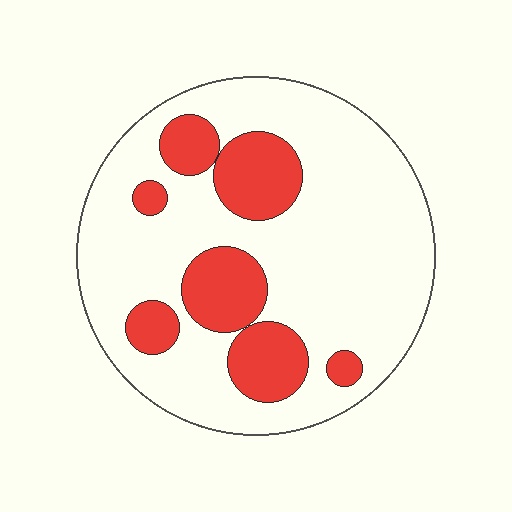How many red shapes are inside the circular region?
7.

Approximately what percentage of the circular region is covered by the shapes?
Approximately 25%.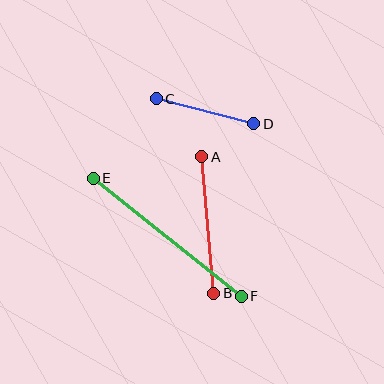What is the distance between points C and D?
The distance is approximately 101 pixels.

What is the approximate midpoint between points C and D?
The midpoint is at approximately (205, 111) pixels.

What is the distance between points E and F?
The distance is approximately 189 pixels.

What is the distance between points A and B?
The distance is approximately 137 pixels.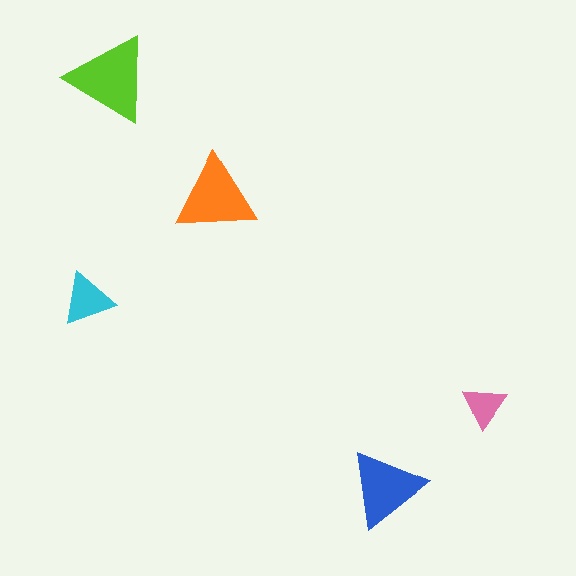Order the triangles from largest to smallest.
the lime one, the orange one, the blue one, the cyan one, the pink one.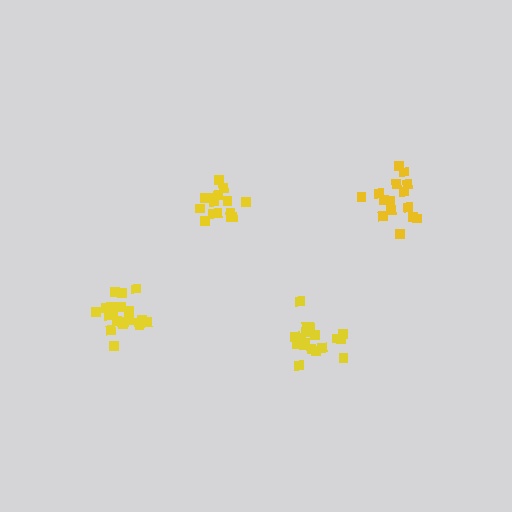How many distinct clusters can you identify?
There are 4 distinct clusters.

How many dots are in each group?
Group 1: 21 dots, Group 2: 15 dots, Group 3: 15 dots, Group 4: 19 dots (70 total).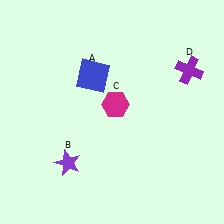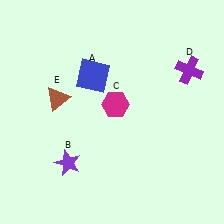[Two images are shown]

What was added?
A brown triangle (E) was added in Image 2.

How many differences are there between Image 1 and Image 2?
There is 1 difference between the two images.